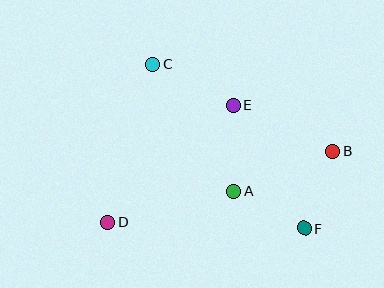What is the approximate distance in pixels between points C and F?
The distance between C and F is approximately 223 pixels.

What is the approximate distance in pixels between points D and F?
The distance between D and F is approximately 197 pixels.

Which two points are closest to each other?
Points A and F are closest to each other.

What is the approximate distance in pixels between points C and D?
The distance between C and D is approximately 164 pixels.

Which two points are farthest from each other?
Points B and D are farthest from each other.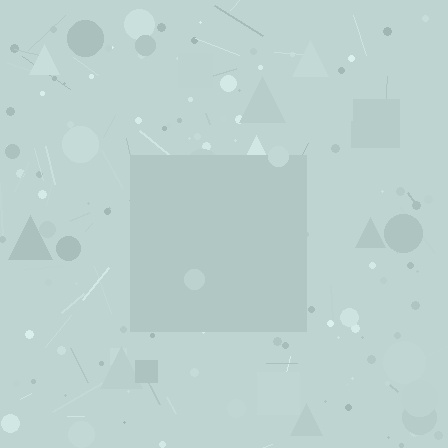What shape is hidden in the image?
A square is hidden in the image.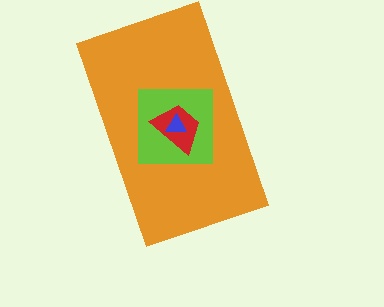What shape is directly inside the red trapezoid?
The blue triangle.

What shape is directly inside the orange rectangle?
The lime square.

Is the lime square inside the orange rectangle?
Yes.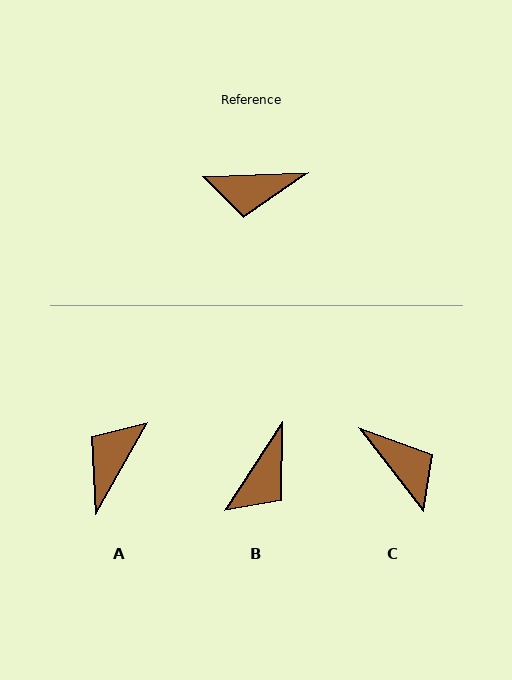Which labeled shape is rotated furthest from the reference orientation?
C, about 126 degrees away.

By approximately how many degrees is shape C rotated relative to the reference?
Approximately 126 degrees counter-clockwise.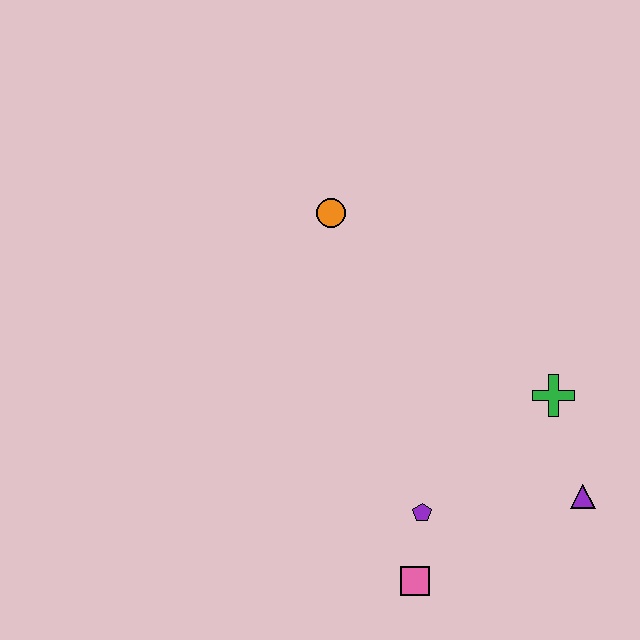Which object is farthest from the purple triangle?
The orange circle is farthest from the purple triangle.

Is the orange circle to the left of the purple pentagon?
Yes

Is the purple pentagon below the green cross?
Yes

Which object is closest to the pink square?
The purple pentagon is closest to the pink square.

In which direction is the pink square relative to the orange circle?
The pink square is below the orange circle.